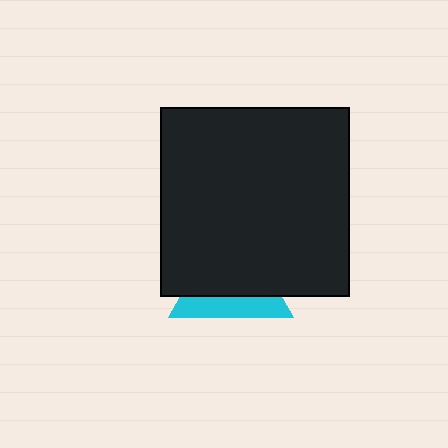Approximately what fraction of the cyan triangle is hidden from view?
Roughly 67% of the cyan triangle is hidden behind the black square.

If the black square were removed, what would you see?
You would see the complete cyan triangle.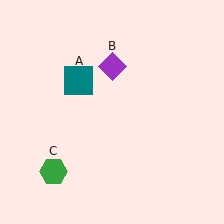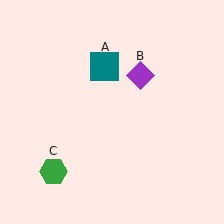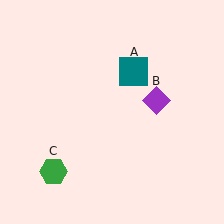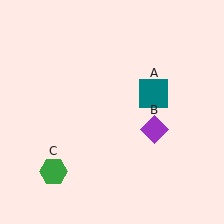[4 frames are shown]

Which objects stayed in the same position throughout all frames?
Green hexagon (object C) remained stationary.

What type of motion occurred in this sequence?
The teal square (object A), purple diamond (object B) rotated clockwise around the center of the scene.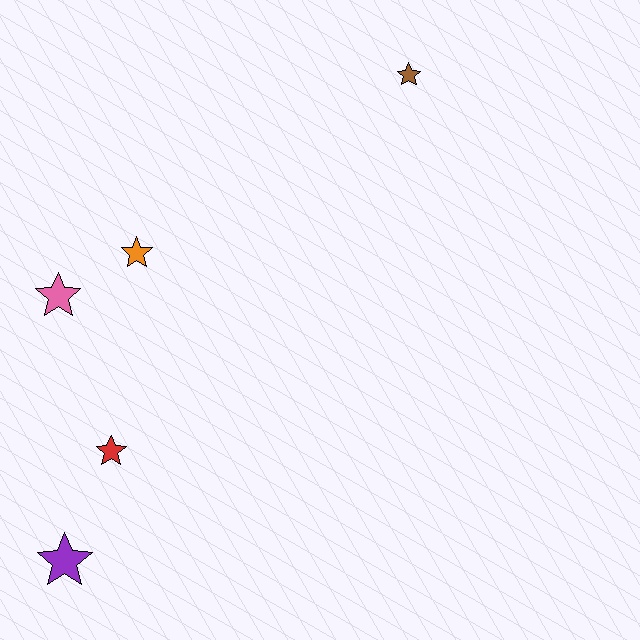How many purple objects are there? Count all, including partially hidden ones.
There is 1 purple object.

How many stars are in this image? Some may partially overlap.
There are 5 stars.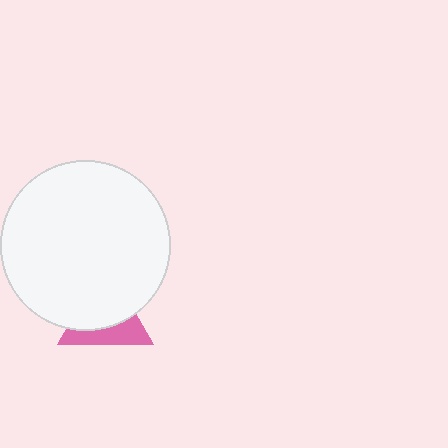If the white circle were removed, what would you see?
You would see the complete pink triangle.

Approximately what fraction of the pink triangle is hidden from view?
Roughly 60% of the pink triangle is hidden behind the white circle.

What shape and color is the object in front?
The object in front is a white circle.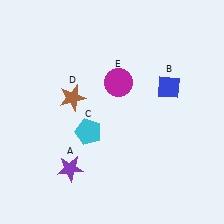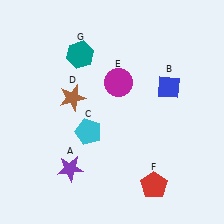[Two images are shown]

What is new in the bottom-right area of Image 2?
A red pentagon (F) was added in the bottom-right area of Image 2.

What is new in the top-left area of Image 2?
A teal hexagon (G) was added in the top-left area of Image 2.